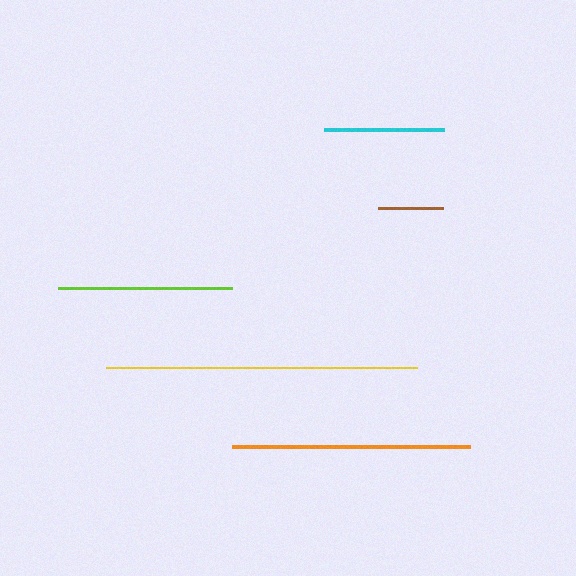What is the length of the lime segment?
The lime segment is approximately 173 pixels long.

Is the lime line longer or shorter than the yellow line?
The yellow line is longer than the lime line.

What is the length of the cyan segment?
The cyan segment is approximately 120 pixels long.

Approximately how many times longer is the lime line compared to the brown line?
The lime line is approximately 2.7 times the length of the brown line.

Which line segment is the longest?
The yellow line is the longest at approximately 312 pixels.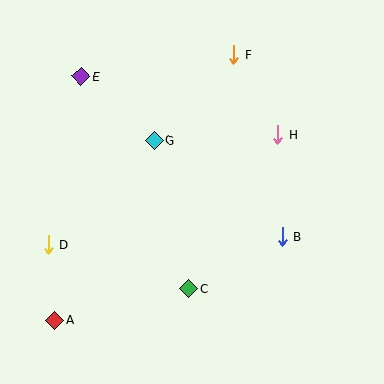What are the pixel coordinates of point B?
Point B is at (283, 237).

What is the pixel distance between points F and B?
The distance between F and B is 188 pixels.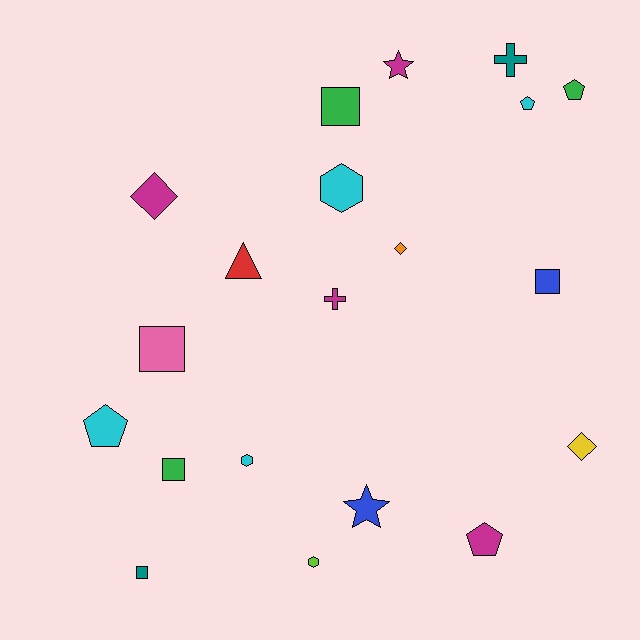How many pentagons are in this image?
There are 4 pentagons.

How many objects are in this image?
There are 20 objects.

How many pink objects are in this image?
There is 1 pink object.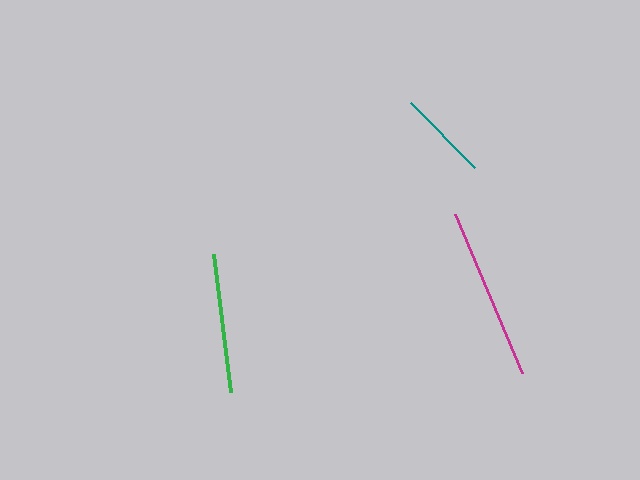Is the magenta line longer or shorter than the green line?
The magenta line is longer than the green line.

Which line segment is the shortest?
The teal line is the shortest at approximately 91 pixels.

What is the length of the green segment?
The green segment is approximately 139 pixels long.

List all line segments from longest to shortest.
From longest to shortest: magenta, green, teal.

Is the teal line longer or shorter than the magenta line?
The magenta line is longer than the teal line.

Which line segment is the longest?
The magenta line is the longest at approximately 172 pixels.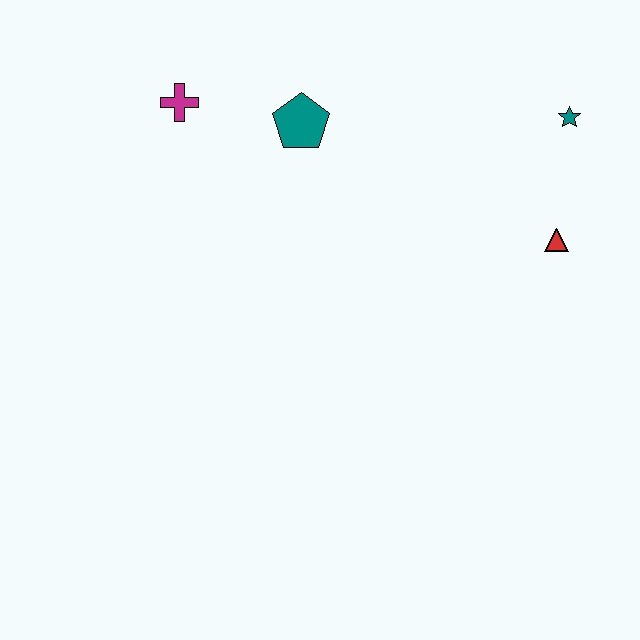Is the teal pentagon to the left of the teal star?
Yes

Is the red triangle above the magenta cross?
No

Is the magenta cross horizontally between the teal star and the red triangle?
No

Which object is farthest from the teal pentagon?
The red triangle is farthest from the teal pentagon.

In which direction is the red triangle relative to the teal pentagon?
The red triangle is to the right of the teal pentagon.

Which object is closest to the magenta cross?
The teal pentagon is closest to the magenta cross.